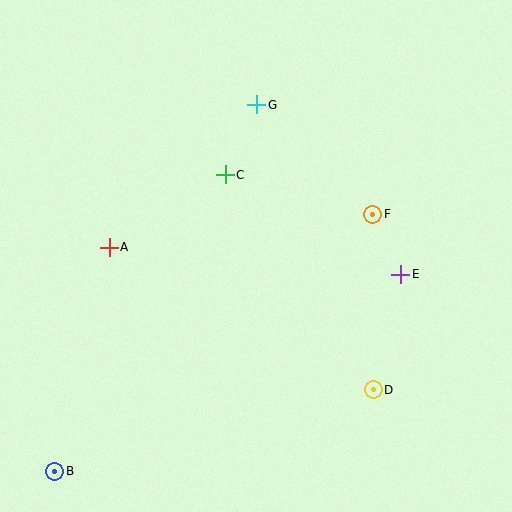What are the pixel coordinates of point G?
Point G is at (257, 105).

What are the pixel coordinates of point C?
Point C is at (225, 175).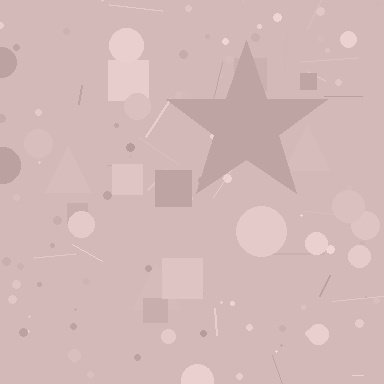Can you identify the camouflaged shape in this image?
The camouflaged shape is a star.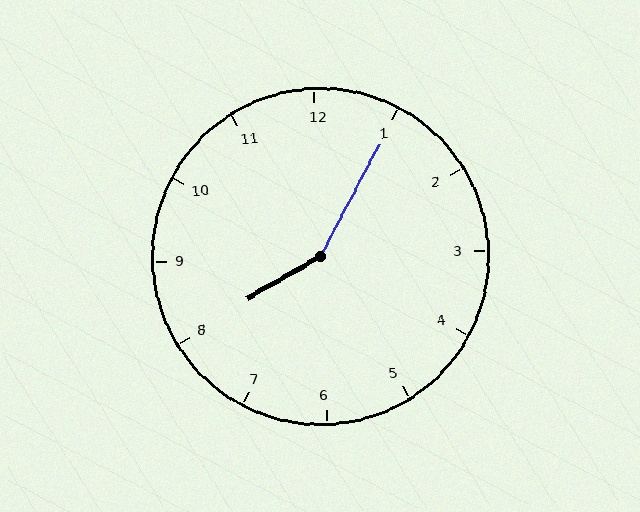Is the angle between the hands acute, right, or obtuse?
It is obtuse.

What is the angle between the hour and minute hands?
Approximately 148 degrees.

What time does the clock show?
8:05.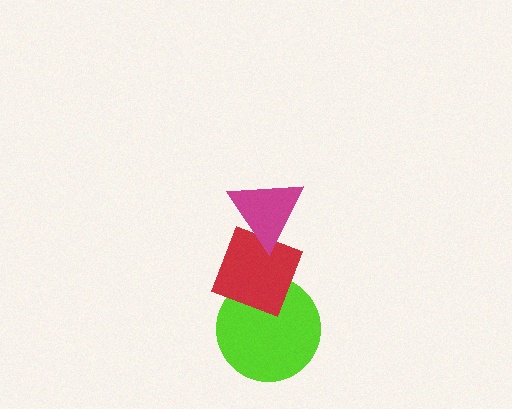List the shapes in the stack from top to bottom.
From top to bottom: the magenta triangle, the red diamond, the lime circle.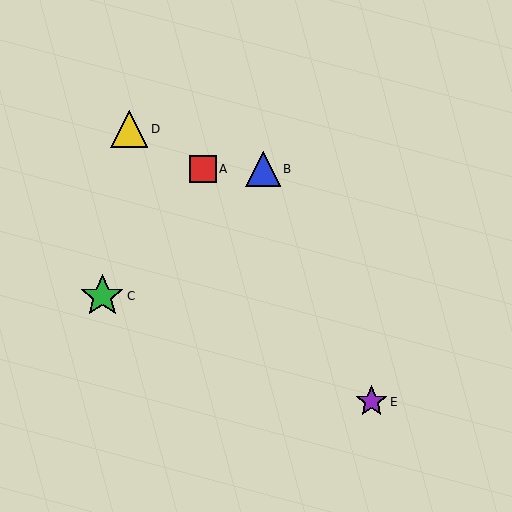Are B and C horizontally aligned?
No, B is at y≈169 and C is at y≈296.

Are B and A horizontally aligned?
Yes, both are at y≈169.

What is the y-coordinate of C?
Object C is at y≈296.